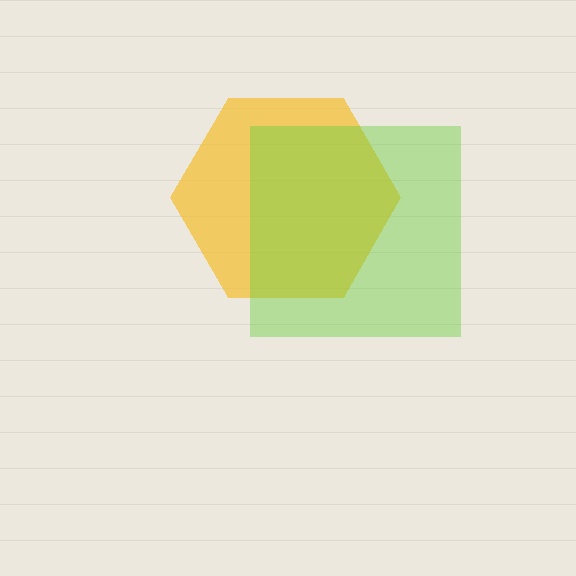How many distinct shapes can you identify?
There are 2 distinct shapes: a yellow hexagon, a lime square.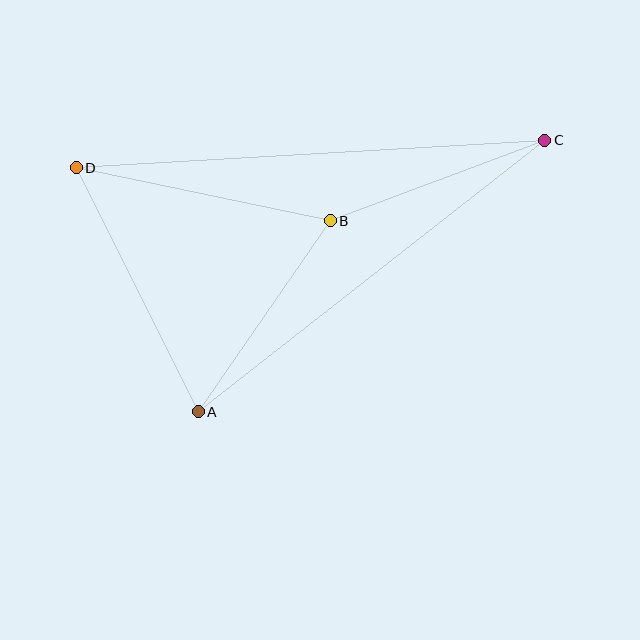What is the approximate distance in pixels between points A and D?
The distance between A and D is approximately 273 pixels.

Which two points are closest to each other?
Points B and C are closest to each other.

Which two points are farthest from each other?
Points C and D are farthest from each other.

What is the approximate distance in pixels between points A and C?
The distance between A and C is approximately 440 pixels.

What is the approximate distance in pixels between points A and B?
The distance between A and B is approximately 232 pixels.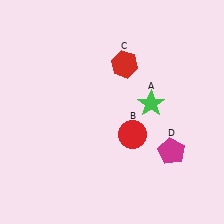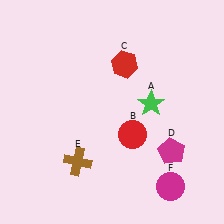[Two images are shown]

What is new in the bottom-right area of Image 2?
A magenta circle (F) was added in the bottom-right area of Image 2.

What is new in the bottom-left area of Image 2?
A brown cross (E) was added in the bottom-left area of Image 2.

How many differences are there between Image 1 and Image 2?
There are 2 differences between the two images.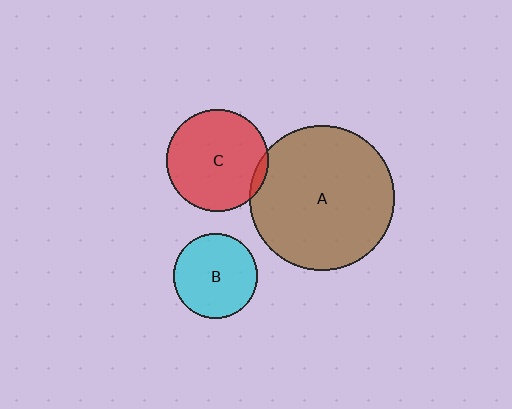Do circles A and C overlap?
Yes.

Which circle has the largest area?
Circle A (brown).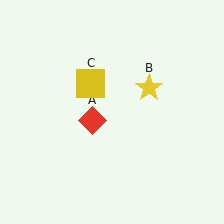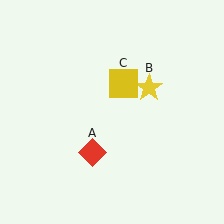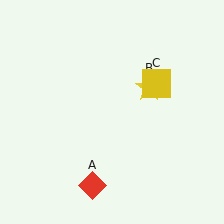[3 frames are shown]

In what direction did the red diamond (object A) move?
The red diamond (object A) moved down.